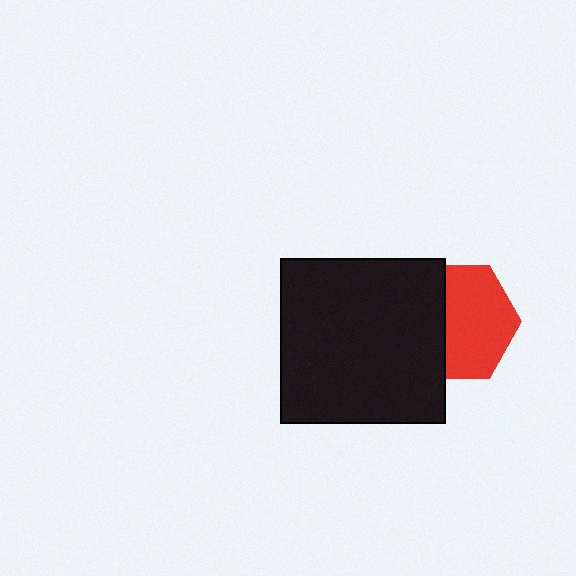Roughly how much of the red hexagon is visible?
About half of it is visible (roughly 61%).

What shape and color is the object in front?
The object in front is a black square.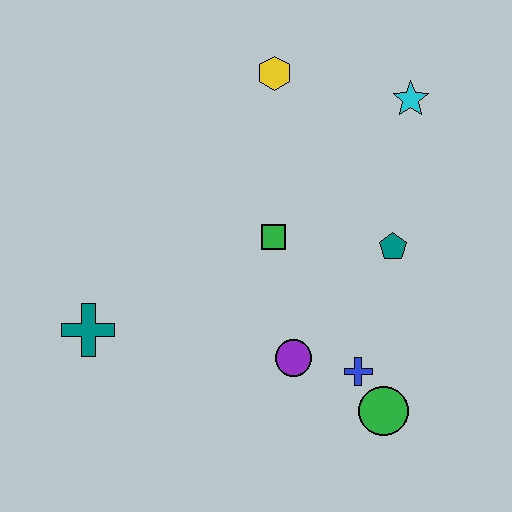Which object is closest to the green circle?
The blue cross is closest to the green circle.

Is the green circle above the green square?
No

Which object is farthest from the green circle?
The yellow hexagon is farthest from the green circle.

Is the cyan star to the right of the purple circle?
Yes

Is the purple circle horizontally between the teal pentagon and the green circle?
No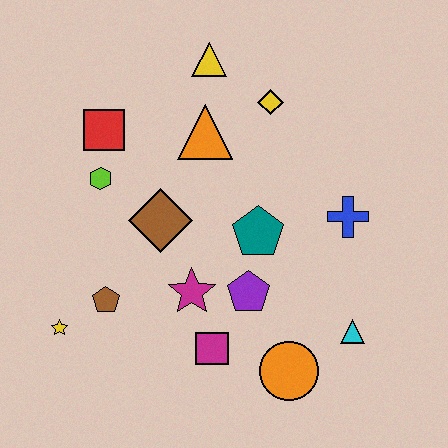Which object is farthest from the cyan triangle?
The red square is farthest from the cyan triangle.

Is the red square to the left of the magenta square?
Yes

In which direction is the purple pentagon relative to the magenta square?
The purple pentagon is above the magenta square.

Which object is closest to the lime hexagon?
The red square is closest to the lime hexagon.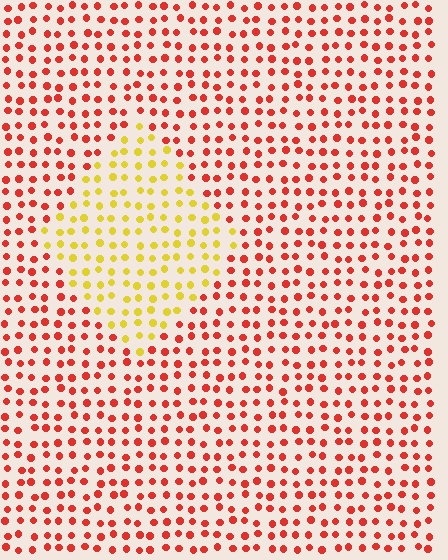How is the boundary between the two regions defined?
The boundary is defined purely by a slight shift in hue (about 54 degrees). Spacing, size, and orientation are identical on both sides.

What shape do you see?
I see a diamond.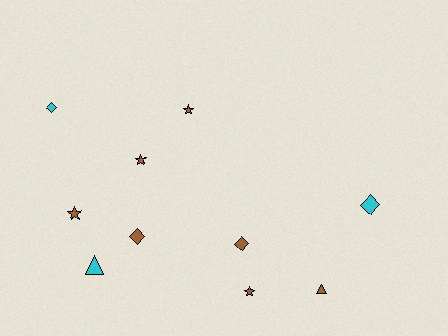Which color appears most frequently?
Brown, with 7 objects.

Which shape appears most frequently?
Star, with 4 objects.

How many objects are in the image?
There are 10 objects.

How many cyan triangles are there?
There is 1 cyan triangle.